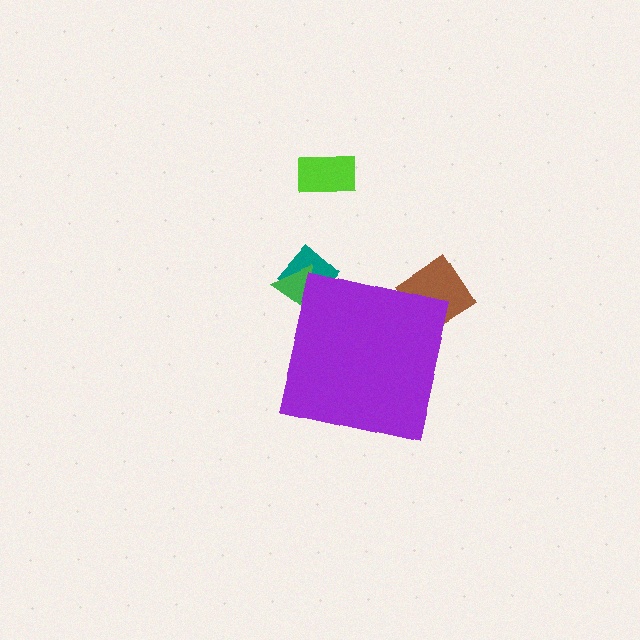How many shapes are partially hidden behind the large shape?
3 shapes are partially hidden.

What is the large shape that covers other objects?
A purple square.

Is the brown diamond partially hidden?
Yes, the brown diamond is partially hidden behind the purple square.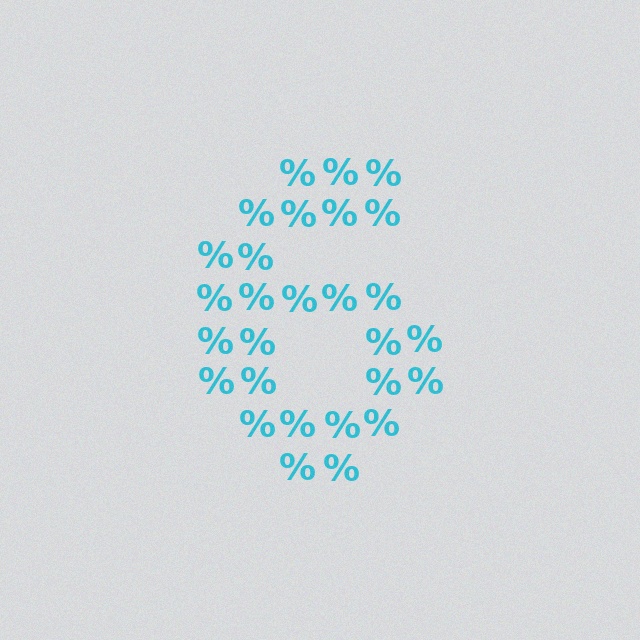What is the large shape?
The large shape is the digit 6.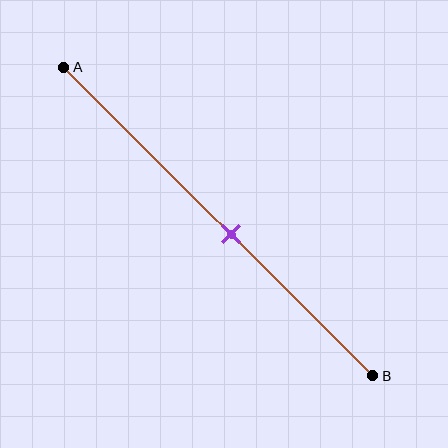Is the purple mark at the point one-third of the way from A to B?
No, the mark is at about 55% from A, not at the 33% one-third point.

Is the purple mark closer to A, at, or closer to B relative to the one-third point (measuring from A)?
The purple mark is closer to point B than the one-third point of segment AB.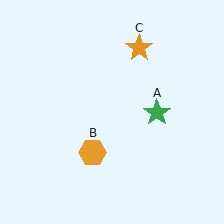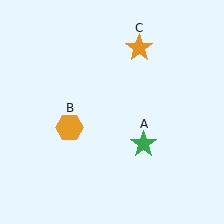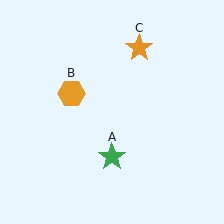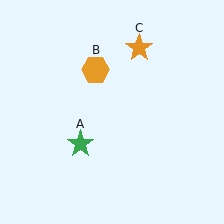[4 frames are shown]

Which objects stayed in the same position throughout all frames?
Orange star (object C) remained stationary.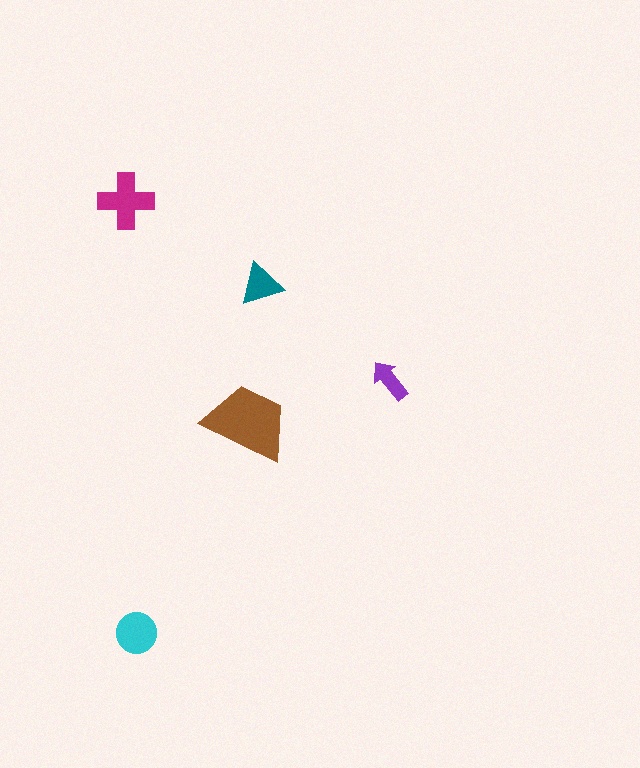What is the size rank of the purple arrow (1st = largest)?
5th.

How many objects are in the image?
There are 5 objects in the image.